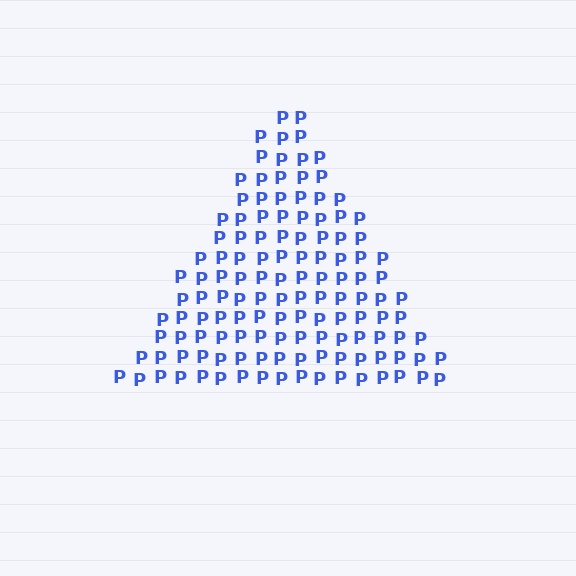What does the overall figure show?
The overall figure shows a triangle.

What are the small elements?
The small elements are letter P's.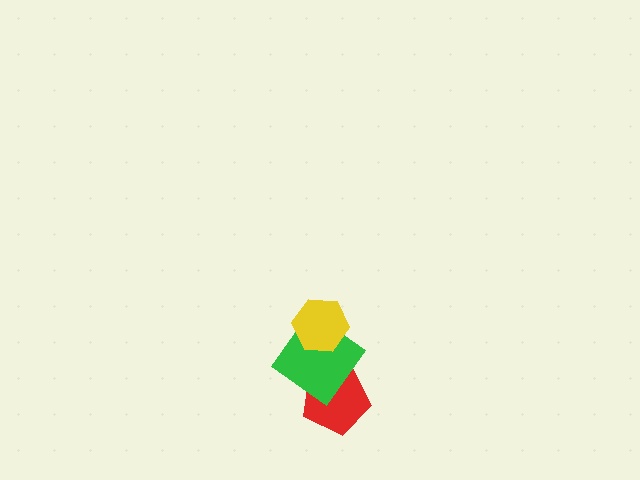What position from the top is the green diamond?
The green diamond is 2nd from the top.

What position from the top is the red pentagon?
The red pentagon is 3rd from the top.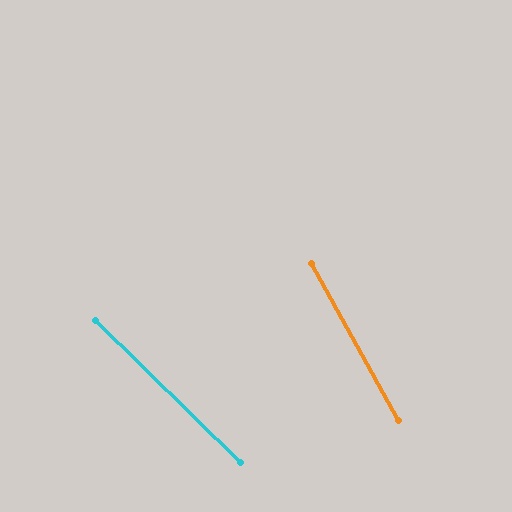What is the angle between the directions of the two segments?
Approximately 16 degrees.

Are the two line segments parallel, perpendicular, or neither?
Neither parallel nor perpendicular — they differ by about 16°.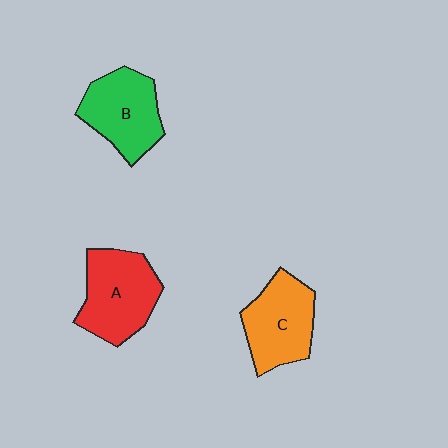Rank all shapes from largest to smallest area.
From largest to smallest: A (red), C (orange), B (green).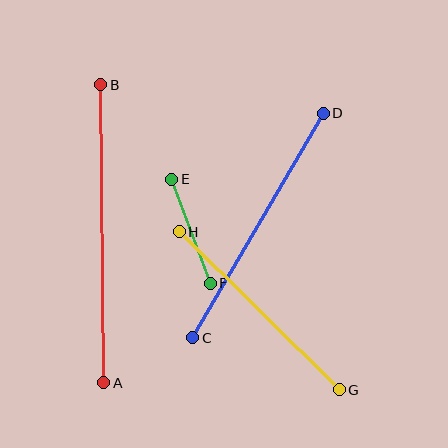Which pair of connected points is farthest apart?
Points A and B are farthest apart.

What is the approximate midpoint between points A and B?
The midpoint is at approximately (102, 234) pixels.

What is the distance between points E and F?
The distance is approximately 111 pixels.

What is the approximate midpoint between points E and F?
The midpoint is at approximately (191, 231) pixels.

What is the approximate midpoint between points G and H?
The midpoint is at approximately (259, 311) pixels.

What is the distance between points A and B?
The distance is approximately 298 pixels.